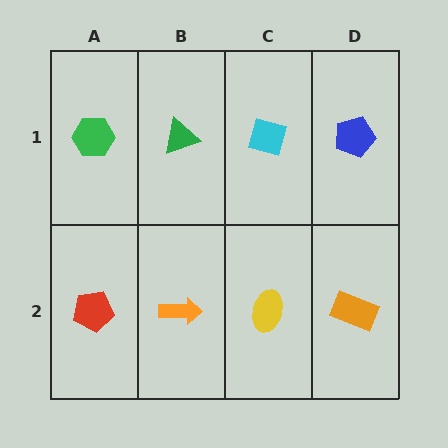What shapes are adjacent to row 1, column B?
An orange arrow (row 2, column B), a green hexagon (row 1, column A), a cyan square (row 1, column C).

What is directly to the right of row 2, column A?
An orange arrow.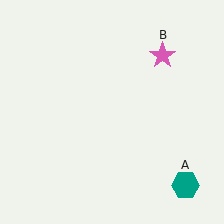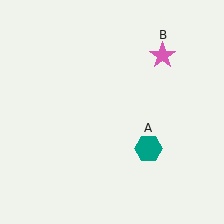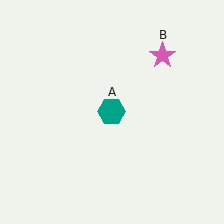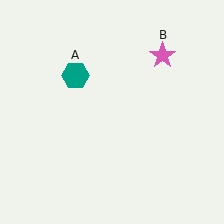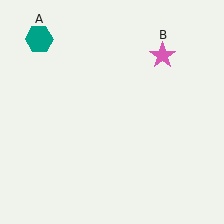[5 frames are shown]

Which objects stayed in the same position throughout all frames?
Pink star (object B) remained stationary.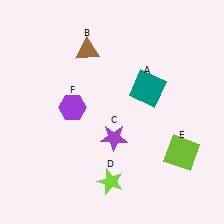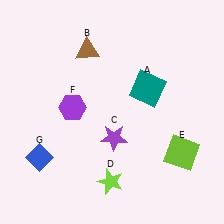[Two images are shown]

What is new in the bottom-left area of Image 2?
A blue diamond (G) was added in the bottom-left area of Image 2.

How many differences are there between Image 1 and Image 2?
There is 1 difference between the two images.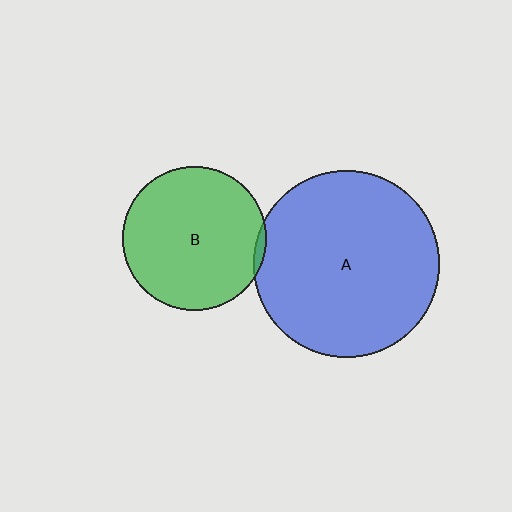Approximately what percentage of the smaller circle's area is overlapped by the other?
Approximately 5%.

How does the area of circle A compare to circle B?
Approximately 1.7 times.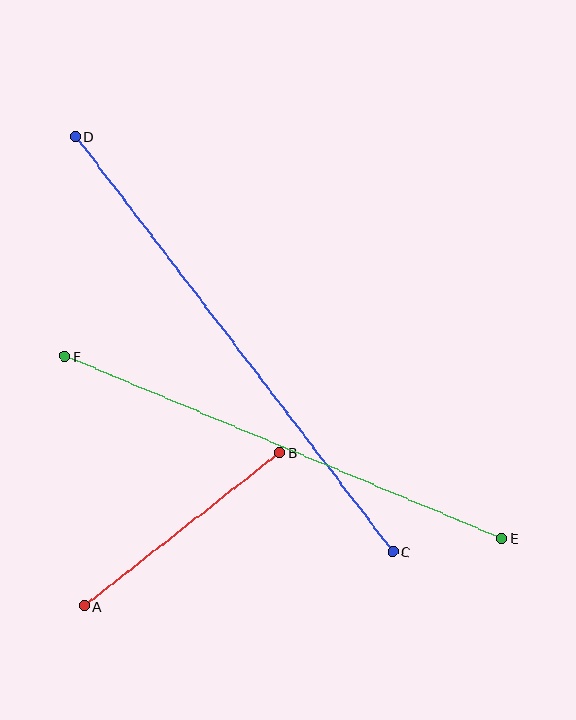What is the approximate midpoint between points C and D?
The midpoint is at approximately (234, 344) pixels.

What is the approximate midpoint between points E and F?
The midpoint is at approximately (283, 447) pixels.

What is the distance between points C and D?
The distance is approximately 523 pixels.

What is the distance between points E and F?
The distance is approximately 473 pixels.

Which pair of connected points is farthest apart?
Points C and D are farthest apart.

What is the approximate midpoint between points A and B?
The midpoint is at approximately (182, 529) pixels.